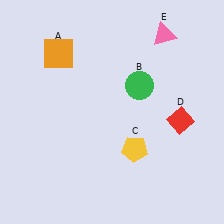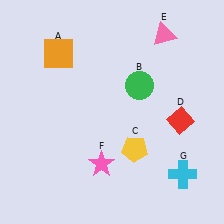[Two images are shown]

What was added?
A pink star (F), a cyan cross (G) were added in Image 2.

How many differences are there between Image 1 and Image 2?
There are 2 differences between the two images.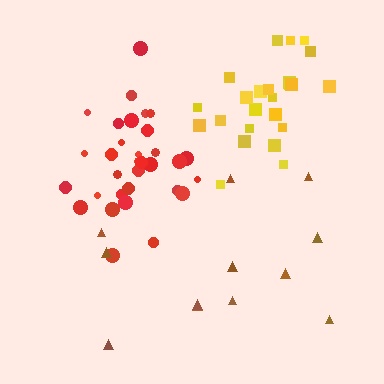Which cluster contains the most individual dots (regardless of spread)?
Red (32).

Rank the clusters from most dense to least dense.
red, yellow, brown.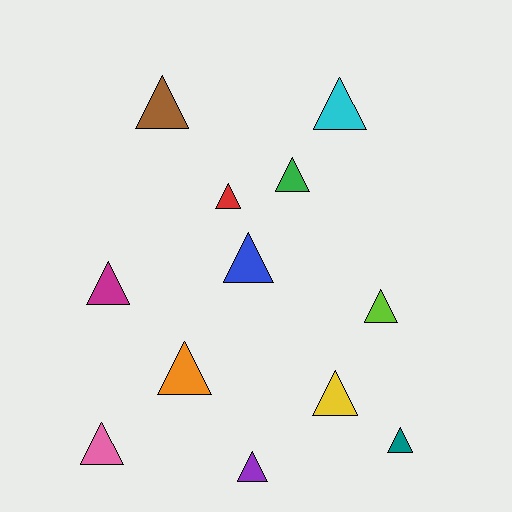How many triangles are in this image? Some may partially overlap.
There are 12 triangles.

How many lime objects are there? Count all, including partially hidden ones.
There is 1 lime object.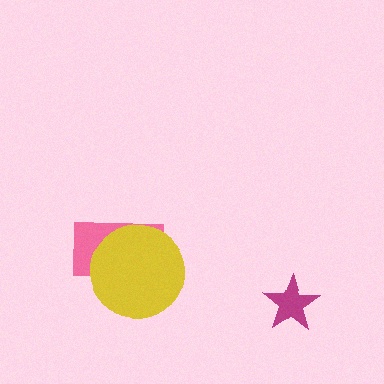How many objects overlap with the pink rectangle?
1 object overlaps with the pink rectangle.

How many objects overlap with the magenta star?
0 objects overlap with the magenta star.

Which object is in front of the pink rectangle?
The yellow circle is in front of the pink rectangle.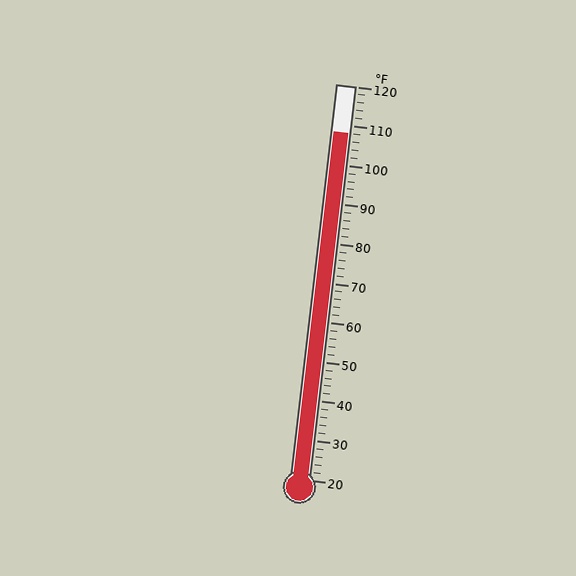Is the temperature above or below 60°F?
The temperature is above 60°F.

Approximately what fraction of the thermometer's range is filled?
The thermometer is filled to approximately 90% of its range.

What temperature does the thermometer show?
The thermometer shows approximately 108°F.